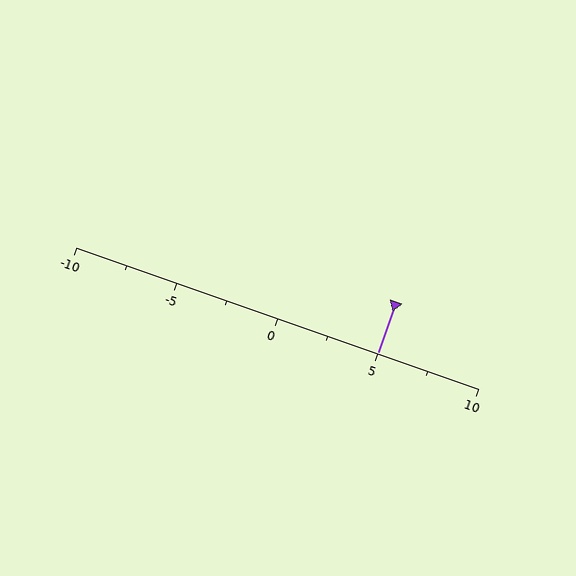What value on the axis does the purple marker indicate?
The marker indicates approximately 5.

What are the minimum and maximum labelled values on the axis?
The axis runs from -10 to 10.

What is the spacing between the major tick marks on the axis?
The major ticks are spaced 5 apart.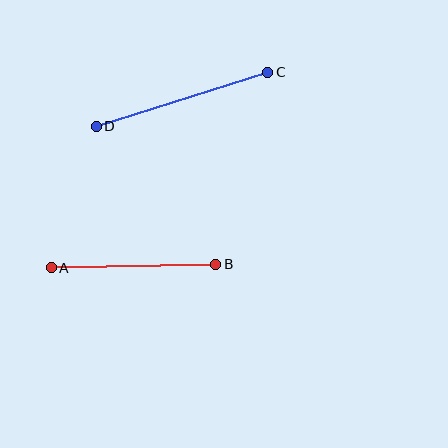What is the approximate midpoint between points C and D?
The midpoint is at approximately (182, 99) pixels.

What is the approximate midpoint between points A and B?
The midpoint is at approximately (134, 266) pixels.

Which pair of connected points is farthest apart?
Points C and D are farthest apart.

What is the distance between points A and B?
The distance is approximately 164 pixels.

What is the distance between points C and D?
The distance is approximately 180 pixels.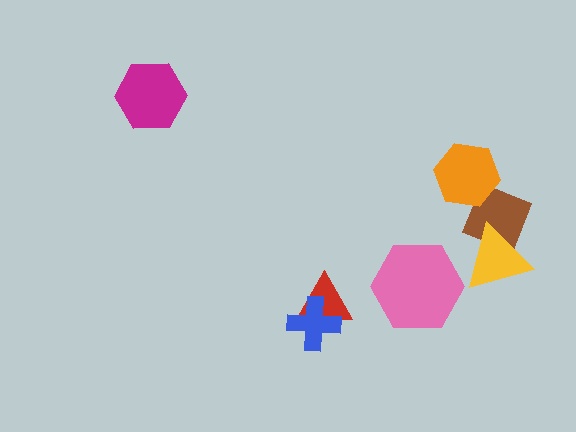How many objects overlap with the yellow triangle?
1 object overlaps with the yellow triangle.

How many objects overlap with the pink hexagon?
0 objects overlap with the pink hexagon.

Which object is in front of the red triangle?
The blue cross is in front of the red triangle.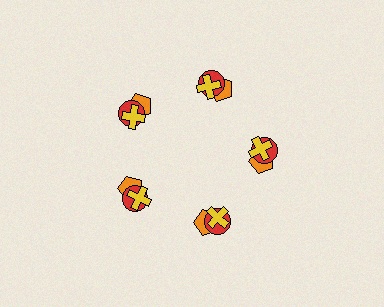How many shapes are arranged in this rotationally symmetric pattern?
There are 15 shapes, arranged in 5 groups of 3.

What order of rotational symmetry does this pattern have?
This pattern has 5-fold rotational symmetry.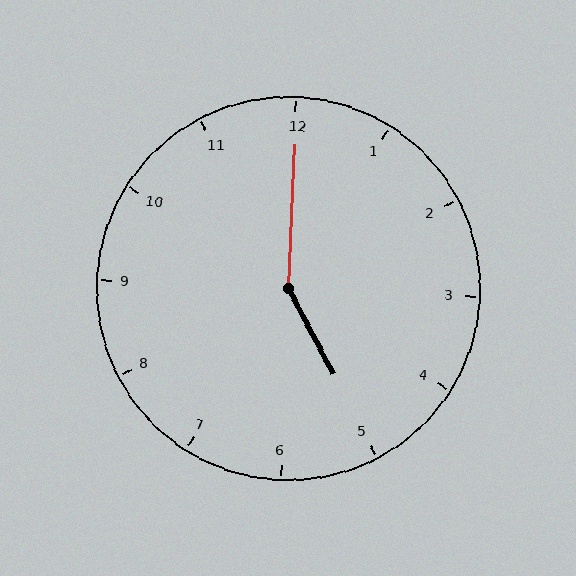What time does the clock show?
5:00.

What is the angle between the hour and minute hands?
Approximately 150 degrees.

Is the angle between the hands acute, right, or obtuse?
It is obtuse.